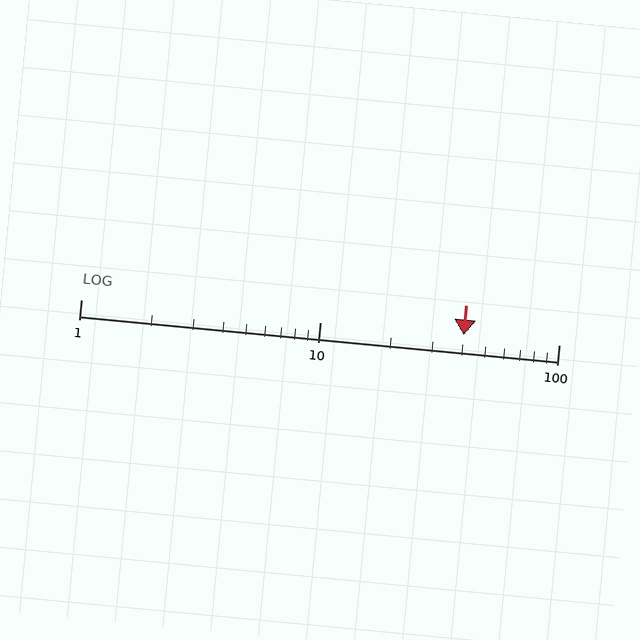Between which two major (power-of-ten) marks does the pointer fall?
The pointer is between 10 and 100.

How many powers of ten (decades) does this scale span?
The scale spans 2 decades, from 1 to 100.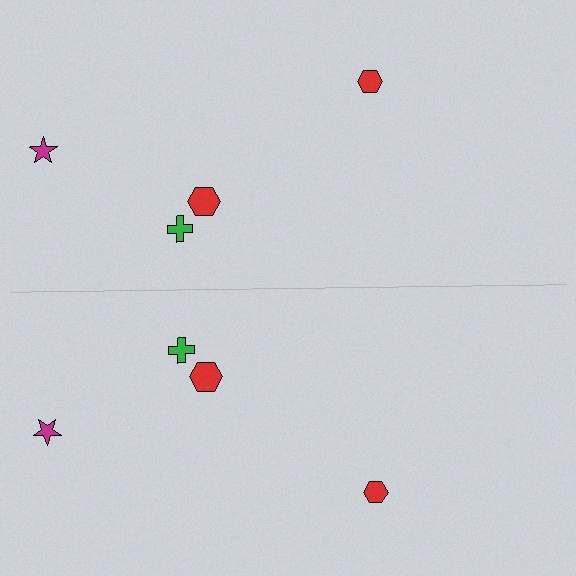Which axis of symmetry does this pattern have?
The pattern has a horizontal axis of symmetry running through the center of the image.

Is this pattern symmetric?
Yes, this pattern has bilateral (reflection) symmetry.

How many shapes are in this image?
There are 8 shapes in this image.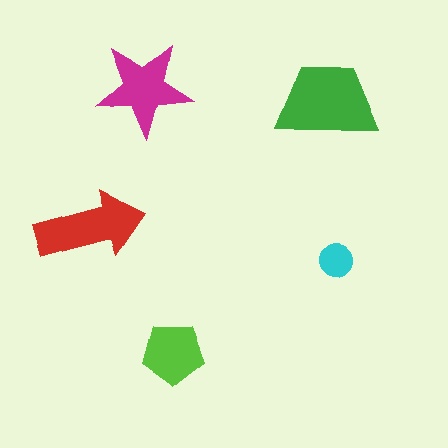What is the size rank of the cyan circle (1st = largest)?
5th.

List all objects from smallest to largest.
The cyan circle, the lime pentagon, the magenta star, the red arrow, the green trapezoid.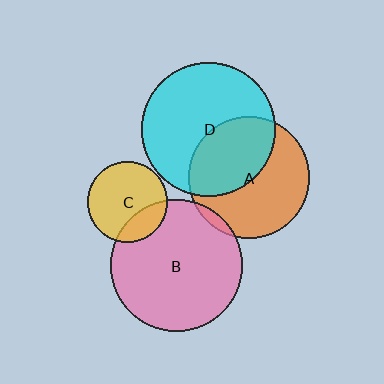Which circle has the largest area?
Circle D (cyan).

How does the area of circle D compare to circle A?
Approximately 1.2 times.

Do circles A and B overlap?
Yes.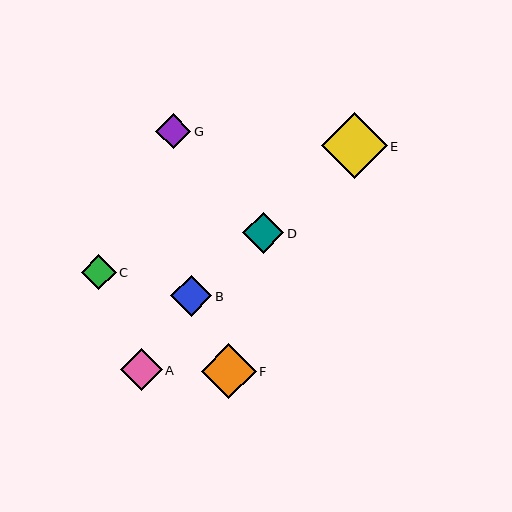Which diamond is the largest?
Diamond E is the largest with a size of approximately 66 pixels.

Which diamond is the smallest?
Diamond C is the smallest with a size of approximately 35 pixels.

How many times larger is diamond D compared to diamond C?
Diamond D is approximately 1.2 times the size of diamond C.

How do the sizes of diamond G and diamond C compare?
Diamond G and diamond C are approximately the same size.